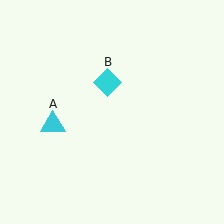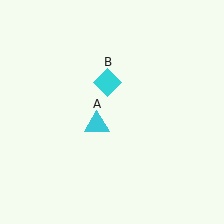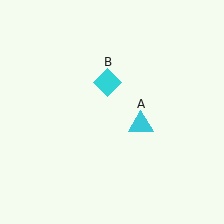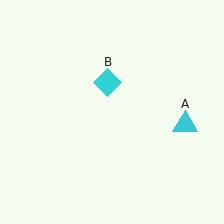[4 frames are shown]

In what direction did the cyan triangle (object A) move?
The cyan triangle (object A) moved right.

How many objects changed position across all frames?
1 object changed position: cyan triangle (object A).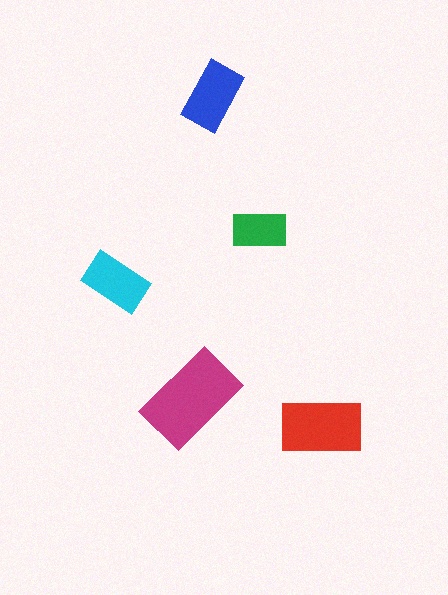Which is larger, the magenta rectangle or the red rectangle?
The magenta one.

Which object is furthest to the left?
The cyan rectangle is leftmost.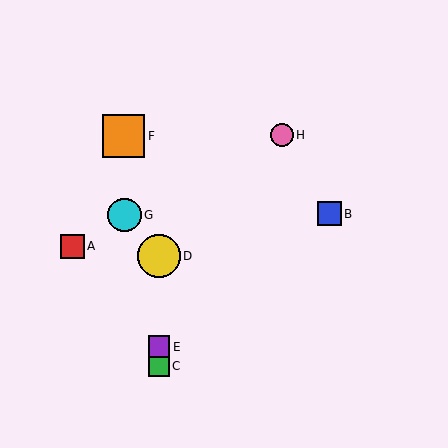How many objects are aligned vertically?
3 objects (C, D, E) are aligned vertically.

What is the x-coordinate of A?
Object A is at x≈73.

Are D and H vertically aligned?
No, D is at x≈159 and H is at x≈282.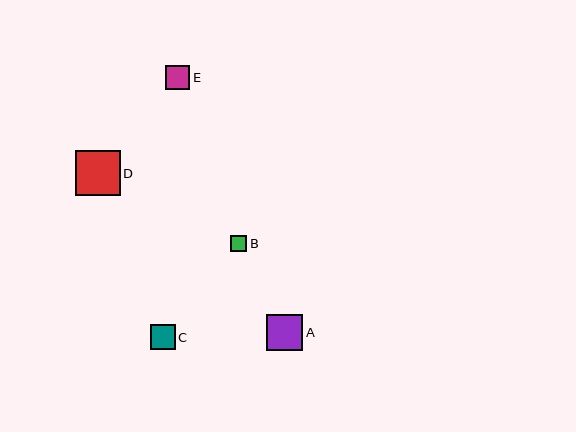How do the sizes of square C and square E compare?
Square C and square E are approximately the same size.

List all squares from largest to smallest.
From largest to smallest: D, A, C, E, B.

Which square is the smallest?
Square B is the smallest with a size of approximately 16 pixels.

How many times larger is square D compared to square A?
Square D is approximately 1.3 times the size of square A.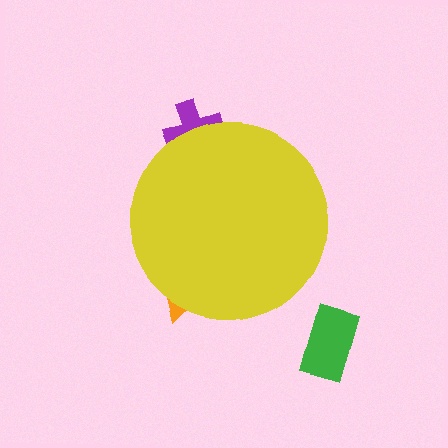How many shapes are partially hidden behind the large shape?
2 shapes are partially hidden.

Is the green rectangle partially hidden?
No, the green rectangle is fully visible.